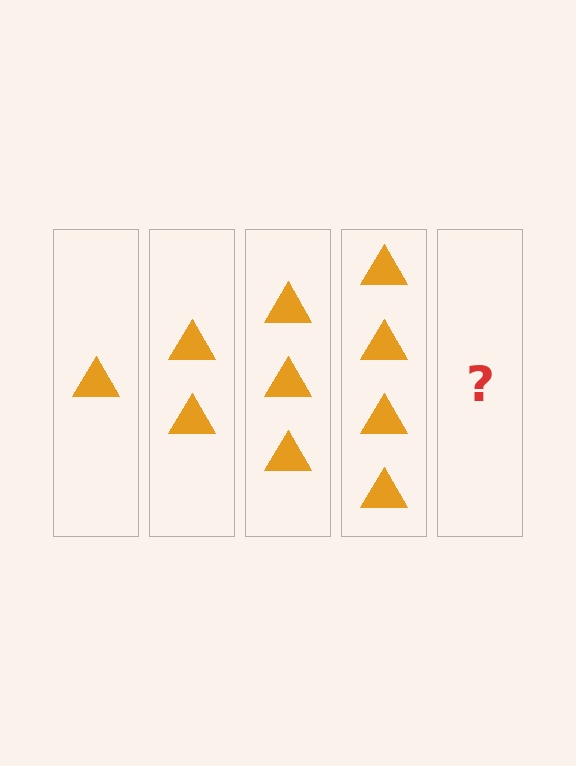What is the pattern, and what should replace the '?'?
The pattern is that each step adds one more triangle. The '?' should be 5 triangles.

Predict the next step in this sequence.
The next step is 5 triangles.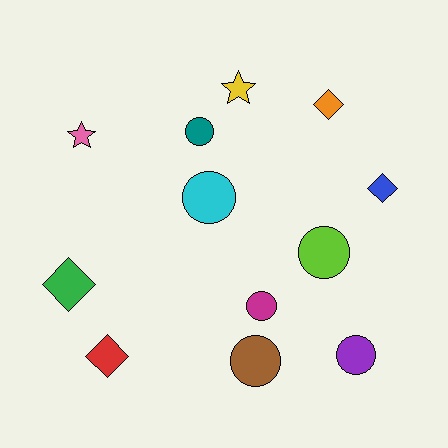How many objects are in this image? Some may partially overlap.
There are 12 objects.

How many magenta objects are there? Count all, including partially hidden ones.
There is 1 magenta object.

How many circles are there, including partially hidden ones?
There are 6 circles.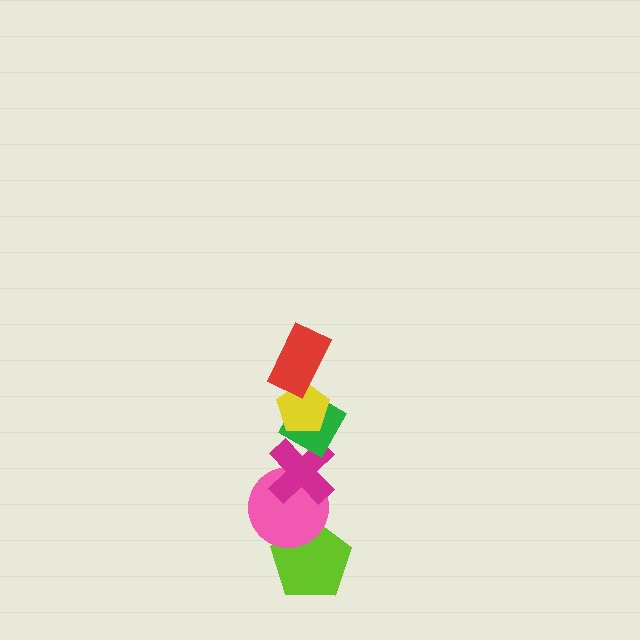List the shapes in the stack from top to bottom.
From top to bottom: the red rectangle, the yellow pentagon, the green diamond, the magenta cross, the pink circle, the lime pentagon.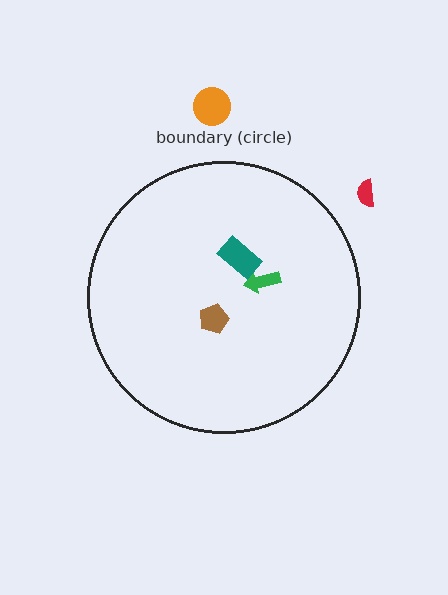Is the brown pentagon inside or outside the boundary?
Inside.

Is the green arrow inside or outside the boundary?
Inside.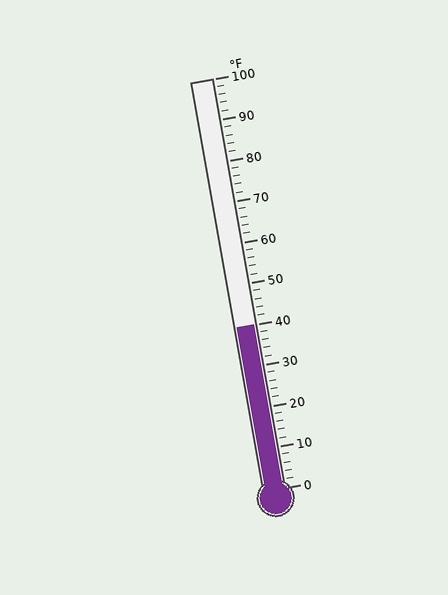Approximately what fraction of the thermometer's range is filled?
The thermometer is filled to approximately 40% of its range.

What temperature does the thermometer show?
The thermometer shows approximately 40°F.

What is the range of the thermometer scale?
The thermometer scale ranges from 0°F to 100°F.